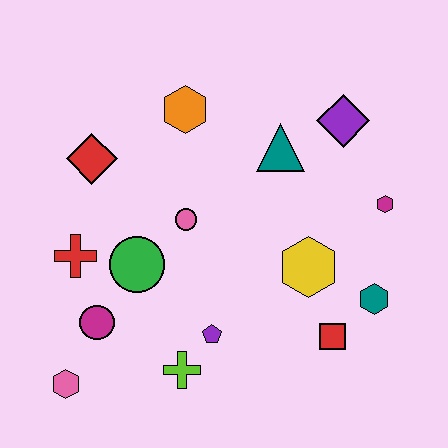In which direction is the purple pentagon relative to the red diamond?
The purple pentagon is below the red diamond.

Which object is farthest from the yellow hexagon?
The pink hexagon is farthest from the yellow hexagon.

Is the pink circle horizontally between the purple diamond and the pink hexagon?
Yes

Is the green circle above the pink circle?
No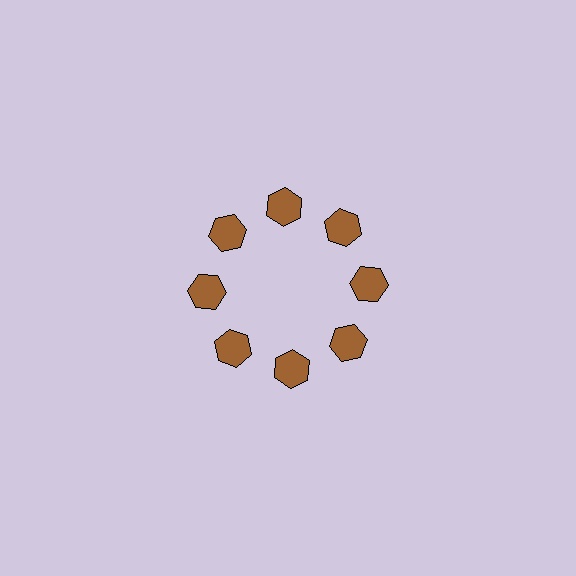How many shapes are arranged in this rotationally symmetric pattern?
There are 8 shapes, arranged in 8 groups of 1.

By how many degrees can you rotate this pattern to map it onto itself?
The pattern maps onto itself every 45 degrees of rotation.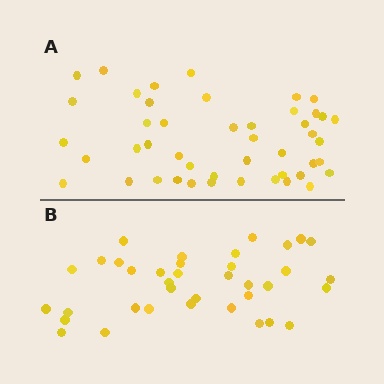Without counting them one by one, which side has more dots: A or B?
Region A (the top region) has more dots.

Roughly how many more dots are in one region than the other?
Region A has roughly 8 or so more dots than region B.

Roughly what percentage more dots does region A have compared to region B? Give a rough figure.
About 25% more.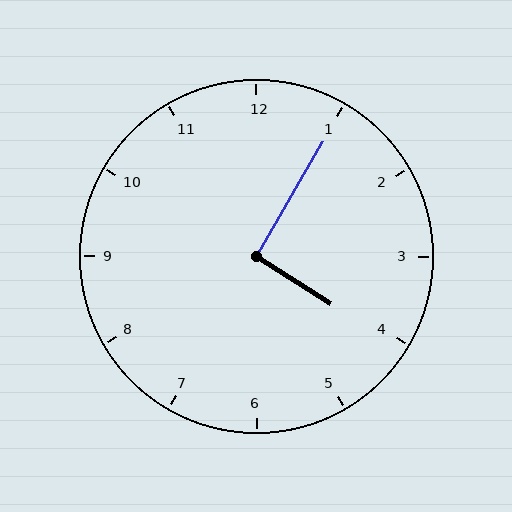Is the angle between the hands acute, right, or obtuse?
It is right.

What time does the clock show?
4:05.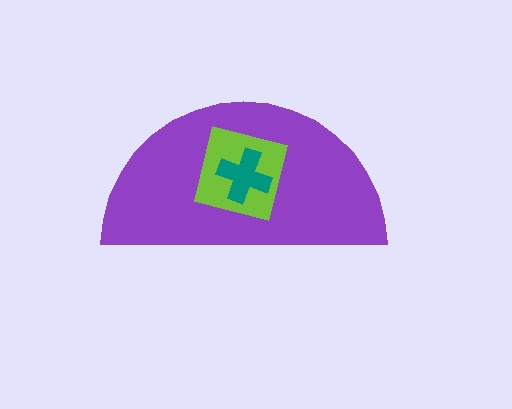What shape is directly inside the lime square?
The teal cross.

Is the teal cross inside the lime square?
Yes.